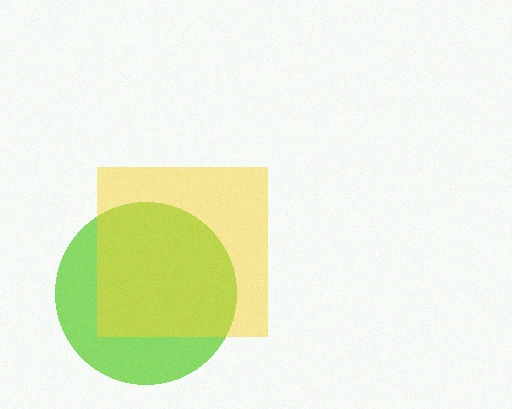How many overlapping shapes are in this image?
There are 2 overlapping shapes in the image.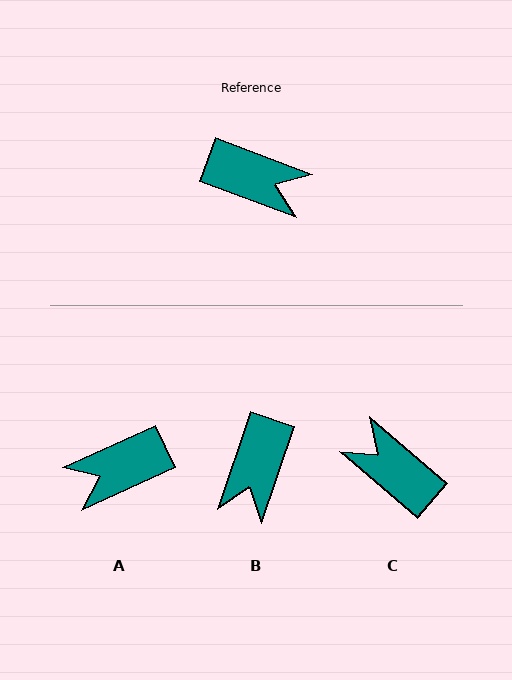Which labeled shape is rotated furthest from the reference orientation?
C, about 160 degrees away.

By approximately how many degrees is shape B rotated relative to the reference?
Approximately 88 degrees clockwise.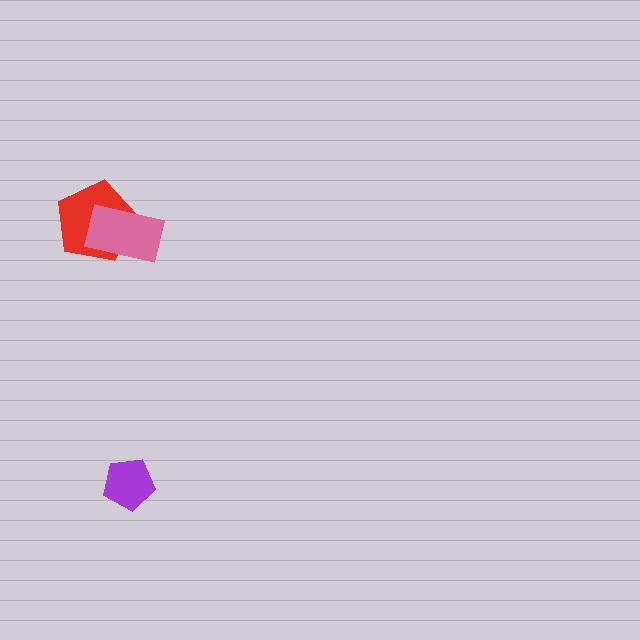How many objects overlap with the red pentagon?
1 object overlaps with the red pentagon.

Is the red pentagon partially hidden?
Yes, it is partially covered by another shape.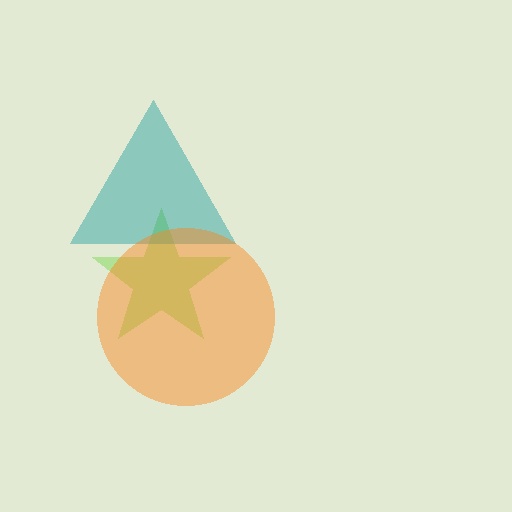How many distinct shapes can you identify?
There are 3 distinct shapes: a lime star, a teal triangle, an orange circle.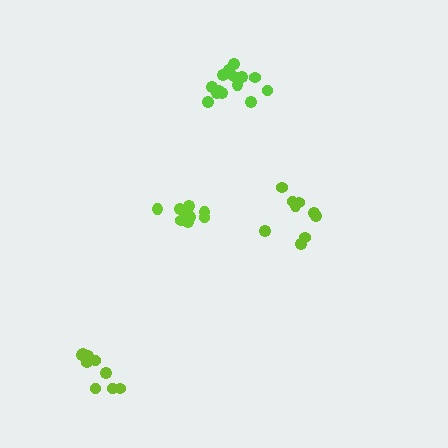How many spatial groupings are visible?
There are 4 spatial groupings.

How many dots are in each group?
Group 1: 10 dots, Group 2: 9 dots, Group 3: 14 dots, Group 4: 9 dots (42 total).